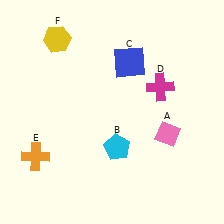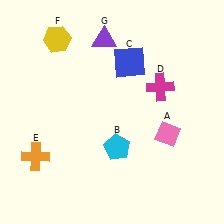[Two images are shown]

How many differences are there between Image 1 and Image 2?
There is 1 difference between the two images.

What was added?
A purple triangle (G) was added in Image 2.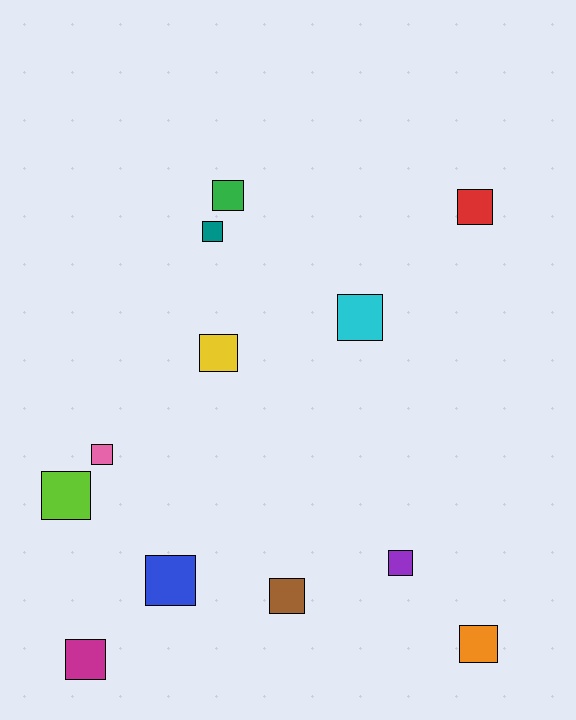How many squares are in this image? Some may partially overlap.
There are 12 squares.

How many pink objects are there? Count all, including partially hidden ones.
There is 1 pink object.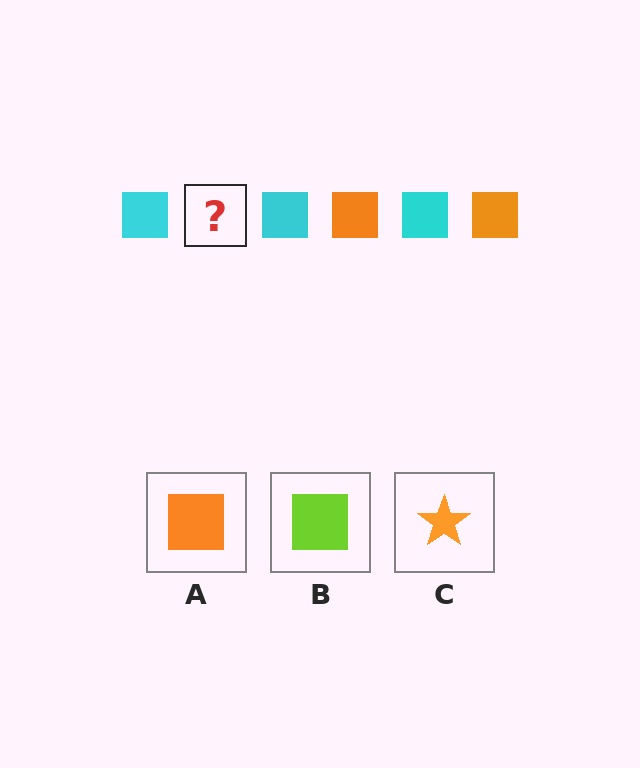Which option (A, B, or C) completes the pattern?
A.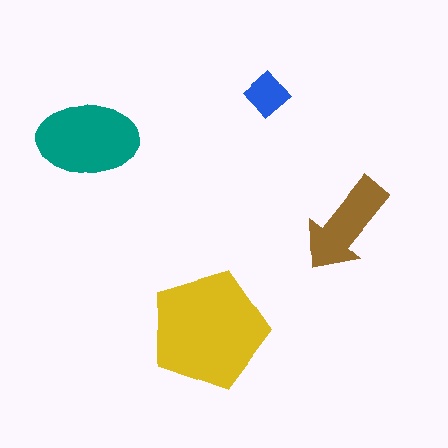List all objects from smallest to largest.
The blue diamond, the brown arrow, the teal ellipse, the yellow pentagon.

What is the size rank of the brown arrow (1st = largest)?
3rd.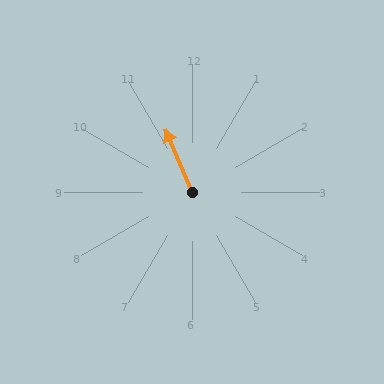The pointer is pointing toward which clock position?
Roughly 11 o'clock.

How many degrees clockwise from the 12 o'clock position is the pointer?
Approximately 337 degrees.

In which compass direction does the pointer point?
Northwest.